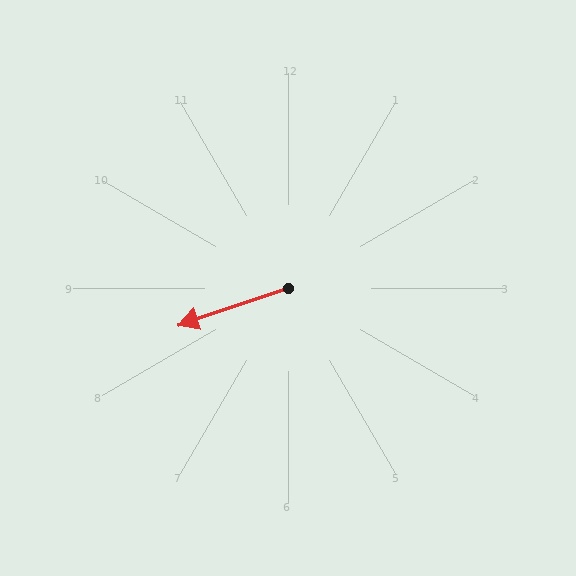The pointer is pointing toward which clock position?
Roughly 8 o'clock.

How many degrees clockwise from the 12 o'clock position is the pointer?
Approximately 251 degrees.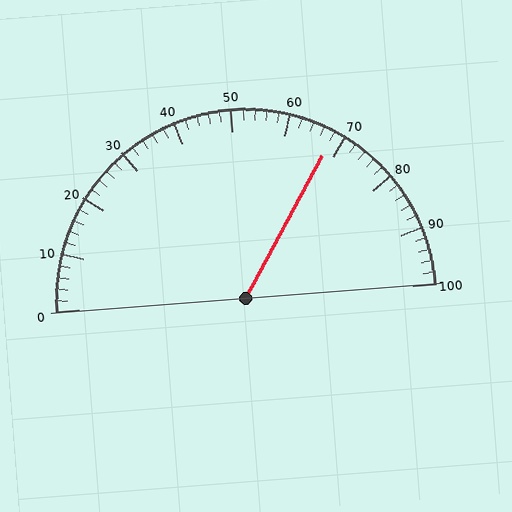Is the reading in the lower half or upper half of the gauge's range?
The reading is in the upper half of the range (0 to 100).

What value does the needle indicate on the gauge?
The needle indicates approximately 68.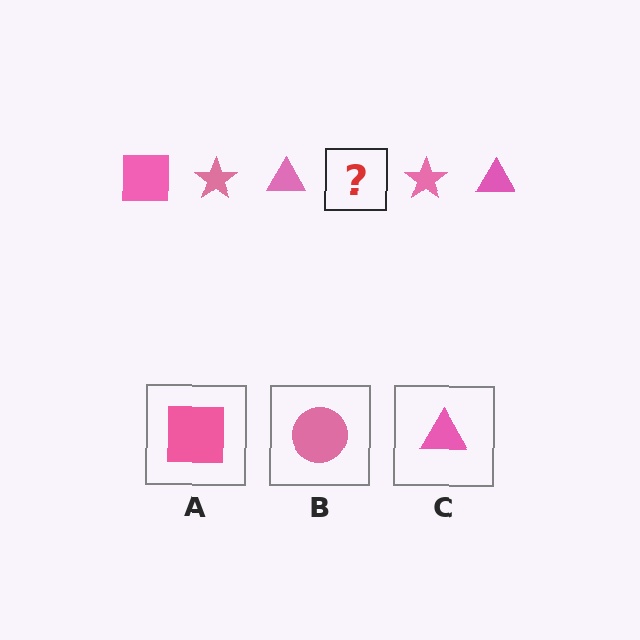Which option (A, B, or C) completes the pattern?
A.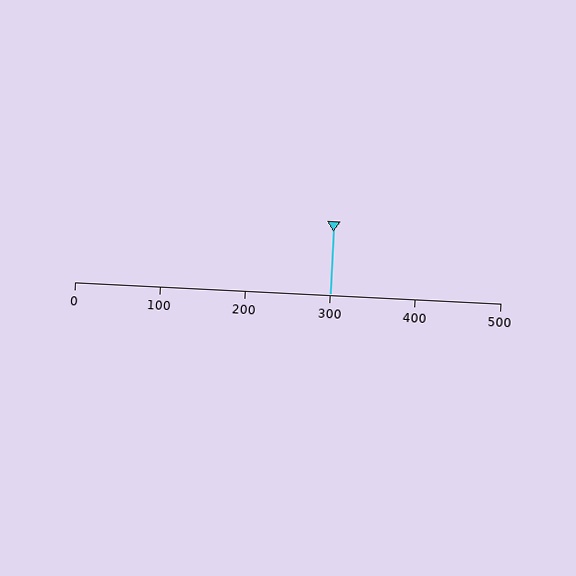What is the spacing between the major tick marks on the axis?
The major ticks are spaced 100 apart.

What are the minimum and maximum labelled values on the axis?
The axis runs from 0 to 500.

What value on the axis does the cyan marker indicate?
The marker indicates approximately 300.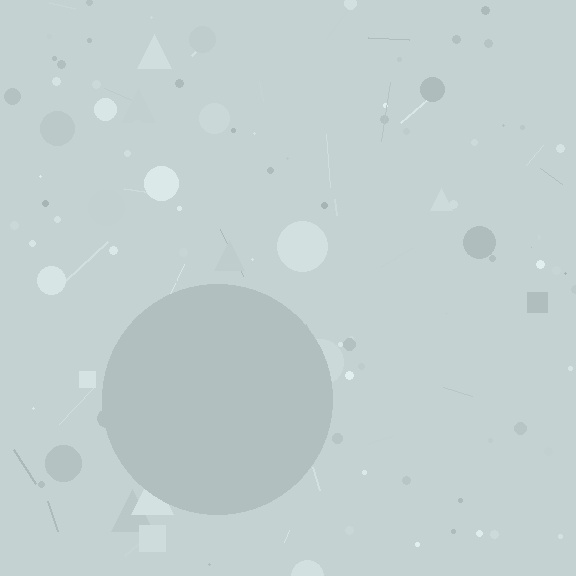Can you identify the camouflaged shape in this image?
The camouflaged shape is a circle.